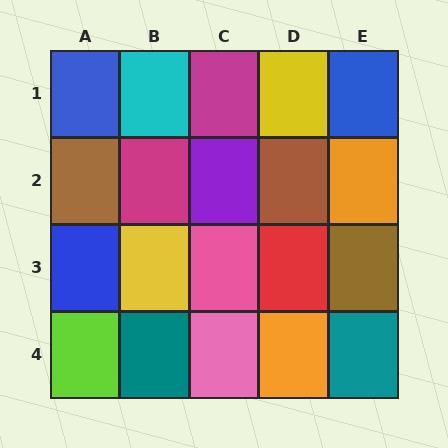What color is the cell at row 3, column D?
Red.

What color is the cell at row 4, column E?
Teal.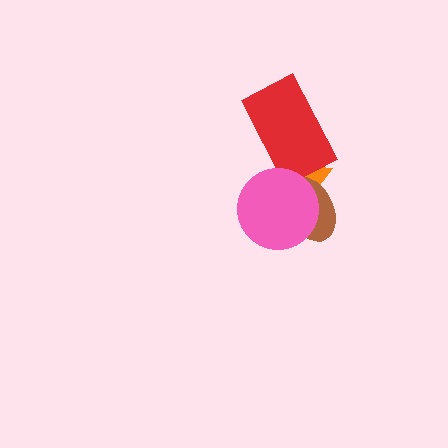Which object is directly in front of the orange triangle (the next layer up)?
The brown ellipse is directly in front of the orange triangle.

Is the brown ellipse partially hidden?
Yes, it is partially covered by another shape.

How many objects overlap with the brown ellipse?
2 objects overlap with the brown ellipse.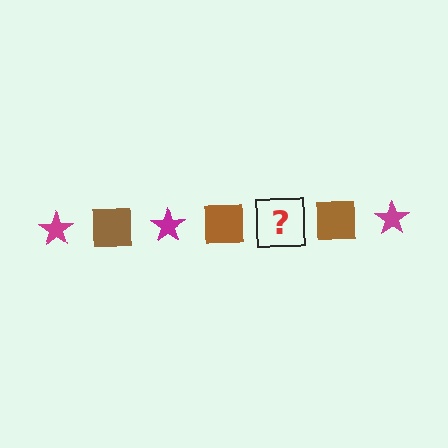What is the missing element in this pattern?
The missing element is a magenta star.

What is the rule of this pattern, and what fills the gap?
The rule is that the pattern alternates between magenta star and brown square. The gap should be filled with a magenta star.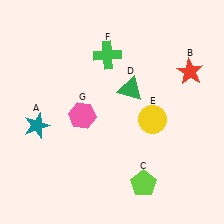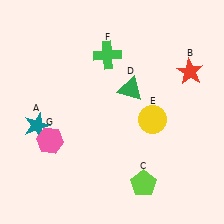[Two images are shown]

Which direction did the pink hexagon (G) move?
The pink hexagon (G) moved left.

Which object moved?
The pink hexagon (G) moved left.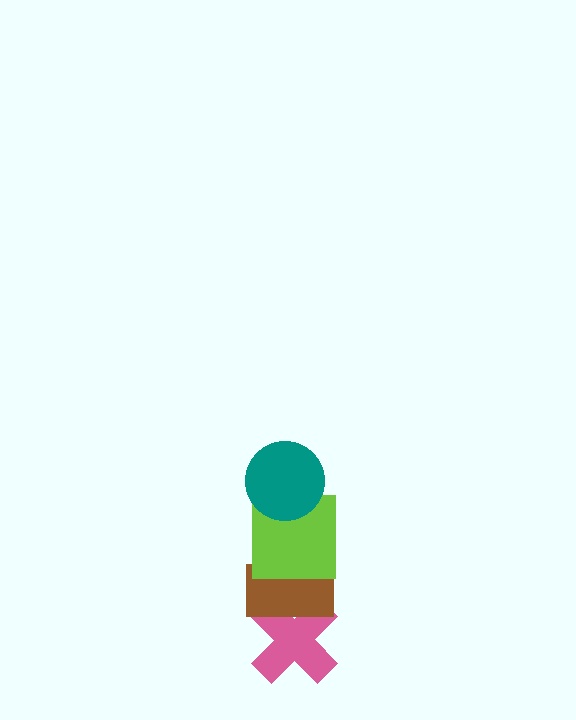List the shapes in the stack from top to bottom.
From top to bottom: the teal circle, the lime square, the brown rectangle, the pink cross.